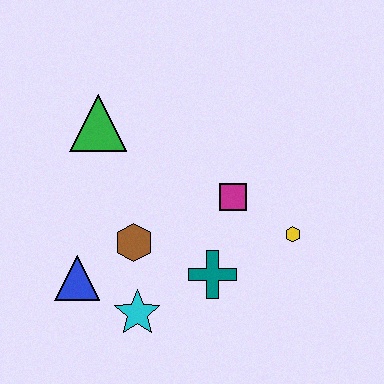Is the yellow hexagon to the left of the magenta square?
No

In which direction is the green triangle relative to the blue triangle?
The green triangle is above the blue triangle.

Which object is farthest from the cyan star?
The green triangle is farthest from the cyan star.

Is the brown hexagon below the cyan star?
No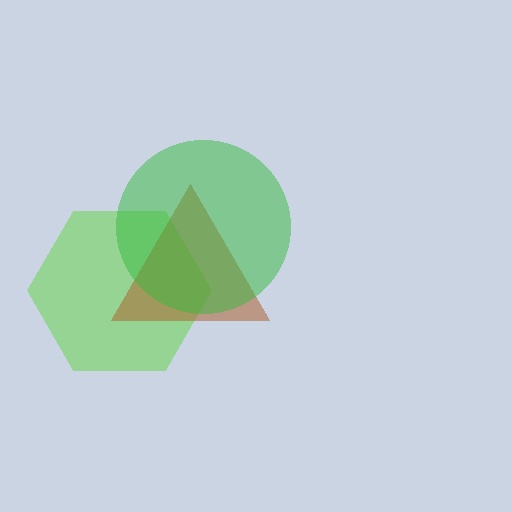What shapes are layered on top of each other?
The layered shapes are: a lime hexagon, a brown triangle, a green circle.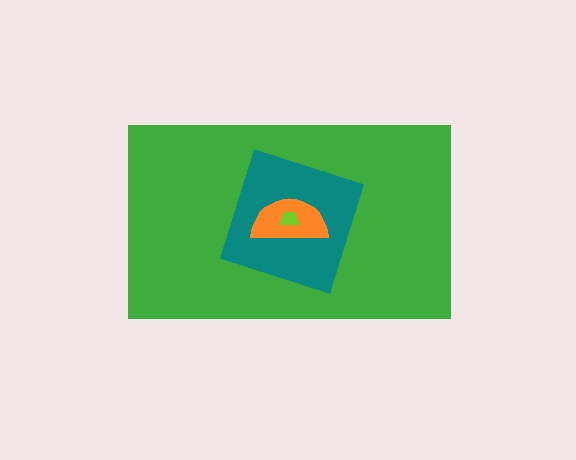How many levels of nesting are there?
4.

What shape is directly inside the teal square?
The orange semicircle.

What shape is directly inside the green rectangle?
The teal square.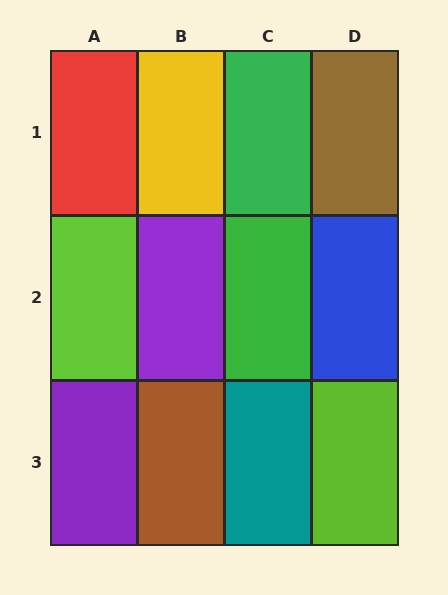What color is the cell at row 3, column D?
Lime.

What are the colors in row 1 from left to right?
Red, yellow, green, brown.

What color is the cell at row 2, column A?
Lime.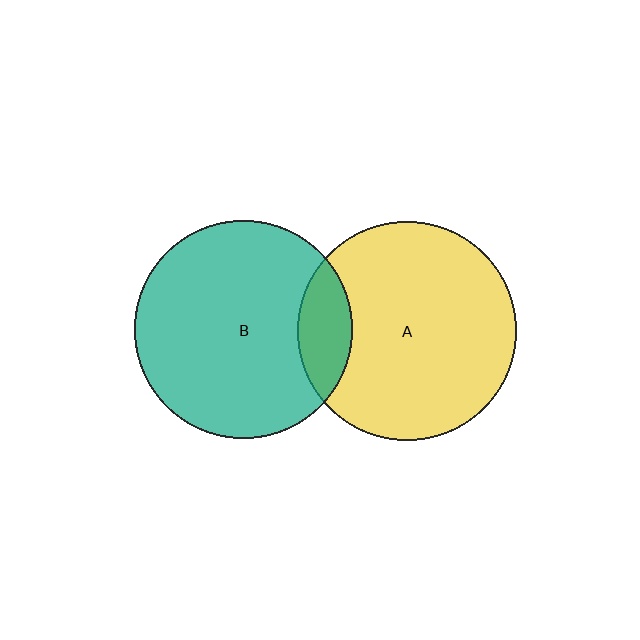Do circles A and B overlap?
Yes.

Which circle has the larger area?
Circle A (yellow).